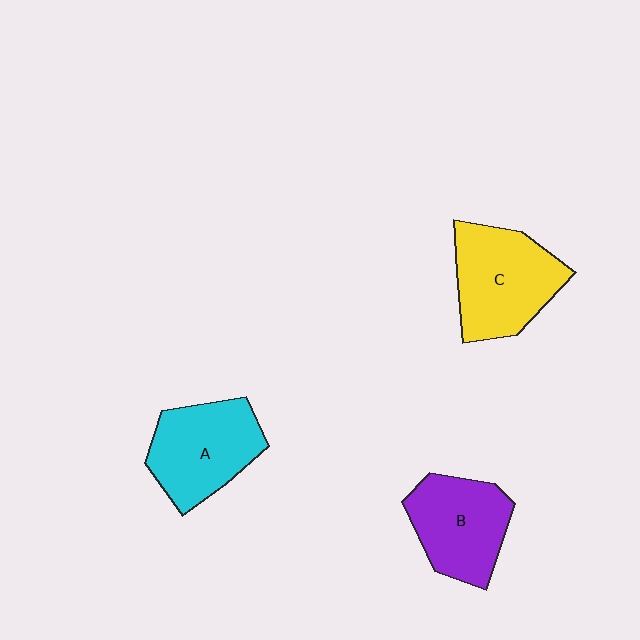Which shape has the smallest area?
Shape B (purple).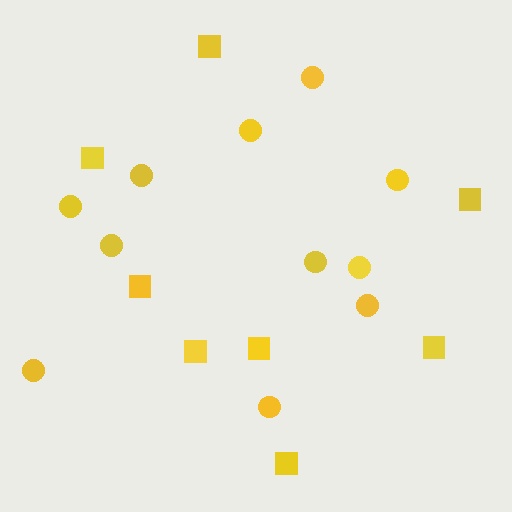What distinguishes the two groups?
There are 2 groups: one group of circles (11) and one group of squares (8).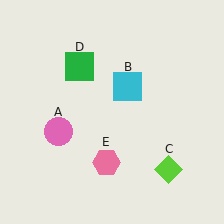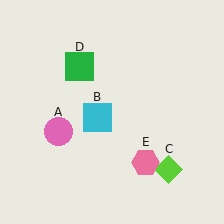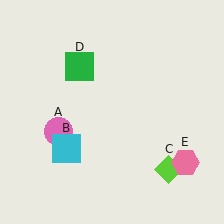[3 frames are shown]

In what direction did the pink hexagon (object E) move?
The pink hexagon (object E) moved right.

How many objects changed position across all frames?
2 objects changed position: cyan square (object B), pink hexagon (object E).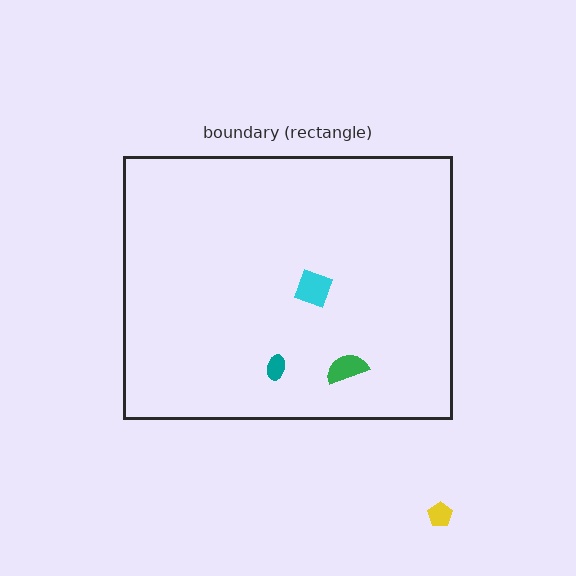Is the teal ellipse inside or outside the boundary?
Inside.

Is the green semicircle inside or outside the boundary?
Inside.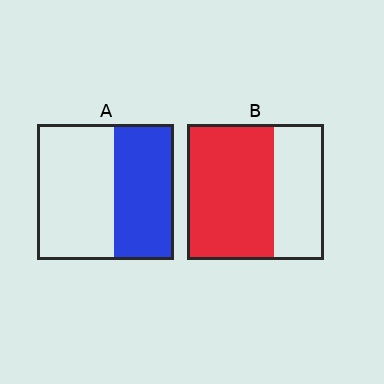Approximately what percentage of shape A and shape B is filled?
A is approximately 45% and B is approximately 65%.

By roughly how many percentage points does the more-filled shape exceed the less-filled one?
By roughly 20 percentage points (B over A).